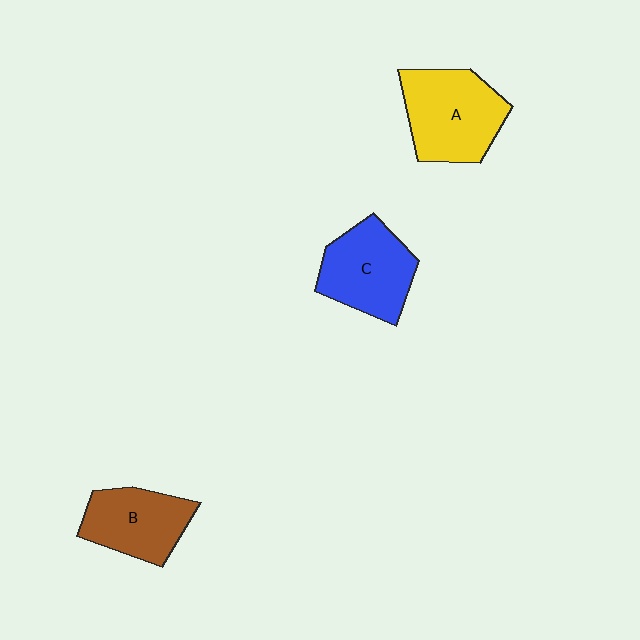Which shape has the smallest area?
Shape B (brown).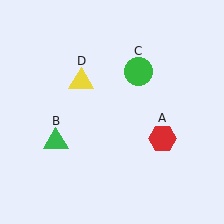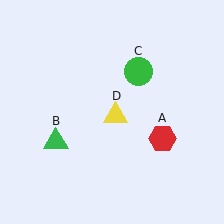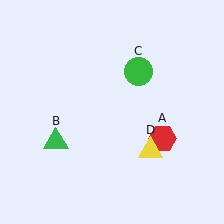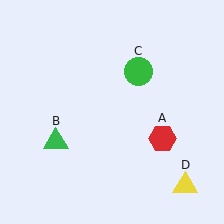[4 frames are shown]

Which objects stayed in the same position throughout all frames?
Red hexagon (object A) and green triangle (object B) and green circle (object C) remained stationary.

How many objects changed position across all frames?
1 object changed position: yellow triangle (object D).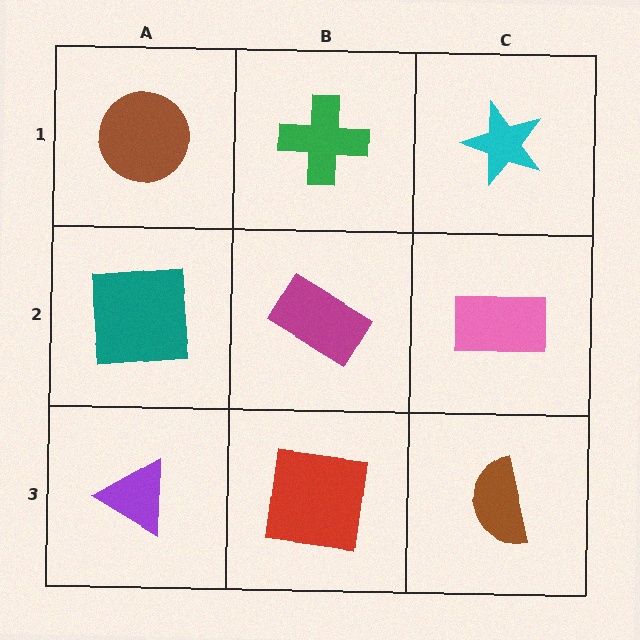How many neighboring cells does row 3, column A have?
2.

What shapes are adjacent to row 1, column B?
A magenta rectangle (row 2, column B), a brown circle (row 1, column A), a cyan star (row 1, column C).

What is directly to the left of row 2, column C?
A magenta rectangle.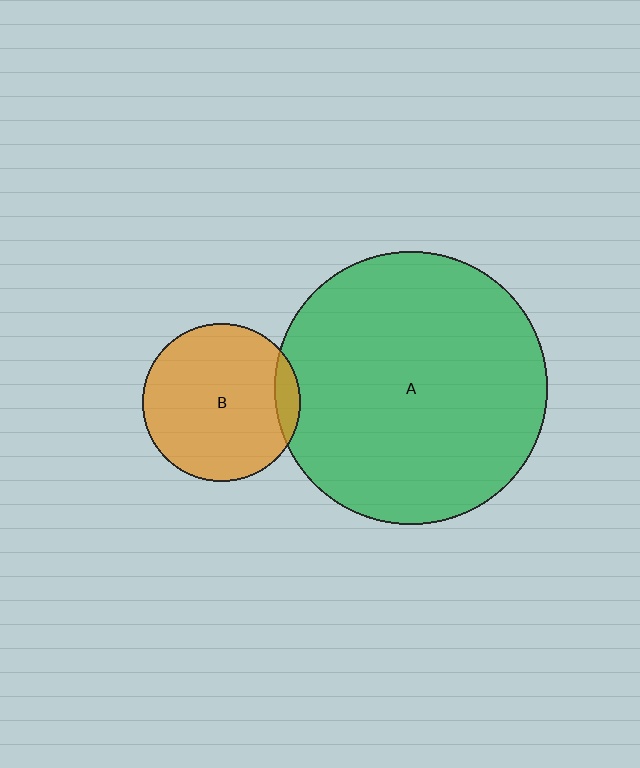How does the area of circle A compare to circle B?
Approximately 3.0 times.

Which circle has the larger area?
Circle A (green).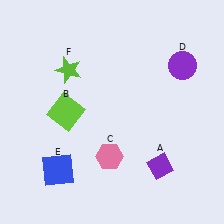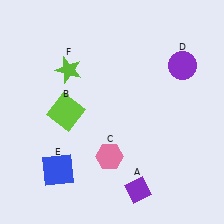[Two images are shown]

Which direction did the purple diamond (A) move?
The purple diamond (A) moved down.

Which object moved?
The purple diamond (A) moved down.